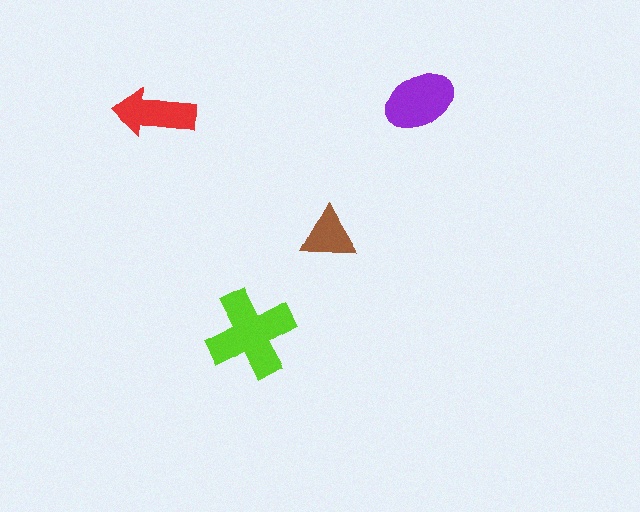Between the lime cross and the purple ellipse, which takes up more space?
The lime cross.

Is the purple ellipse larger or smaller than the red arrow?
Larger.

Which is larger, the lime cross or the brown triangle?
The lime cross.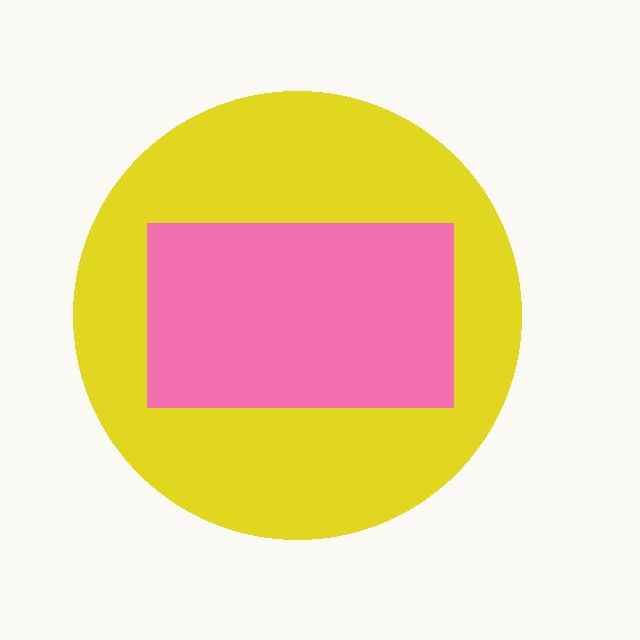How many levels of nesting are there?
2.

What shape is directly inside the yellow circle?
The pink rectangle.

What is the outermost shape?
The yellow circle.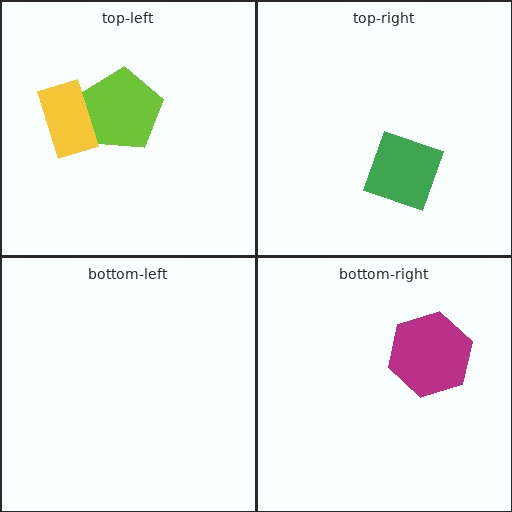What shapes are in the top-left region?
The lime pentagon, the yellow rectangle.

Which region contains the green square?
The top-right region.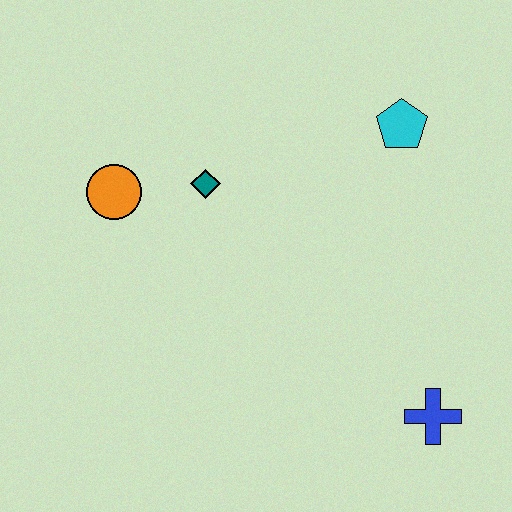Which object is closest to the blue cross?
The cyan pentagon is closest to the blue cross.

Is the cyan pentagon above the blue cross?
Yes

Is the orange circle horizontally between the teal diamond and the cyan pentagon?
No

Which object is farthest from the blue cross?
The orange circle is farthest from the blue cross.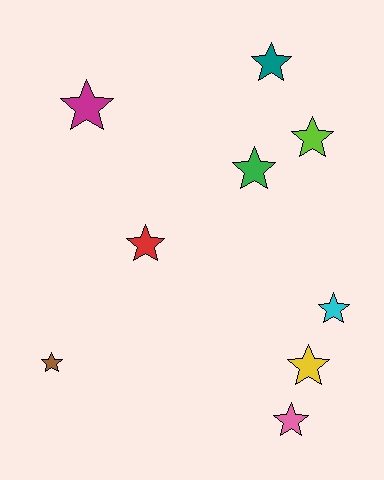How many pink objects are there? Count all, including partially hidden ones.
There is 1 pink object.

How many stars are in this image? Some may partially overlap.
There are 9 stars.